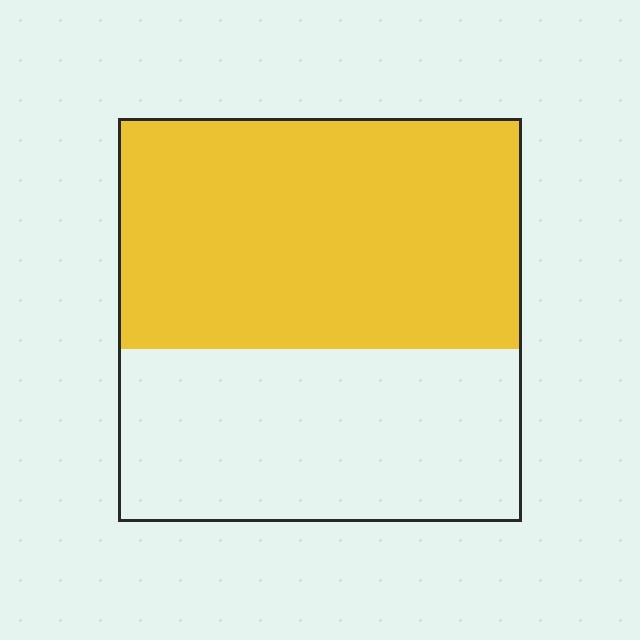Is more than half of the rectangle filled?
Yes.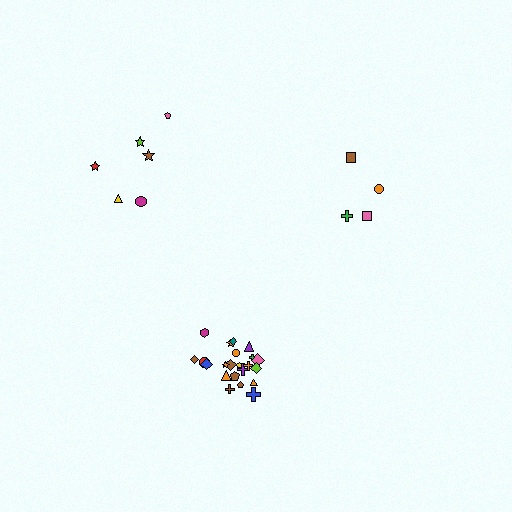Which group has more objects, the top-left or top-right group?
The top-left group.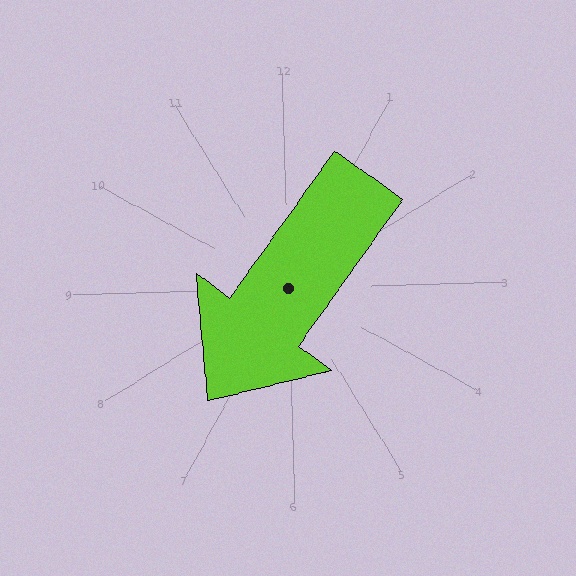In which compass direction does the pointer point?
Southwest.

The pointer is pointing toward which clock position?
Roughly 7 o'clock.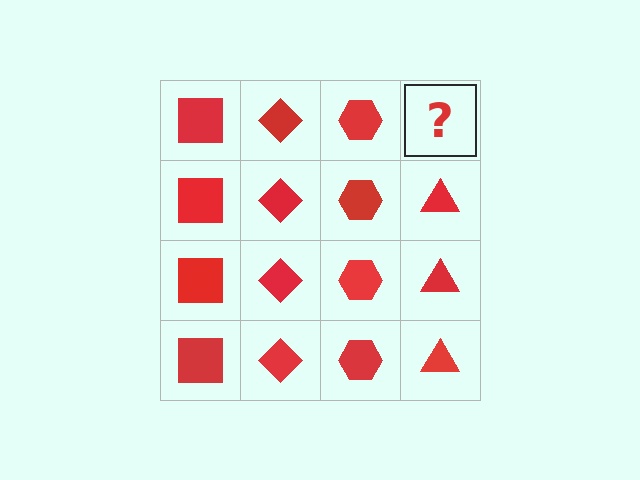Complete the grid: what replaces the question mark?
The question mark should be replaced with a red triangle.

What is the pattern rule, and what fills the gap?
The rule is that each column has a consistent shape. The gap should be filled with a red triangle.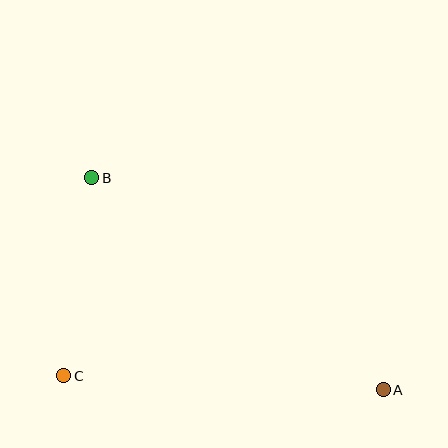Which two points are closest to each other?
Points B and C are closest to each other.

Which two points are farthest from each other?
Points A and B are farthest from each other.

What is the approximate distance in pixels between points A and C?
The distance between A and C is approximately 320 pixels.